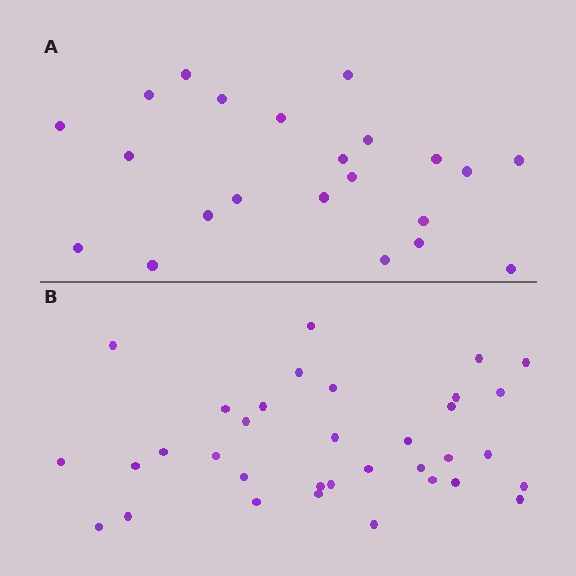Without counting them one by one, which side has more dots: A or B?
Region B (the bottom region) has more dots.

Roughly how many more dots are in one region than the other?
Region B has roughly 12 or so more dots than region A.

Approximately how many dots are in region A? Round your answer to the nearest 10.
About 20 dots. (The exact count is 22, which rounds to 20.)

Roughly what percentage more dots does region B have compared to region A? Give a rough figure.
About 55% more.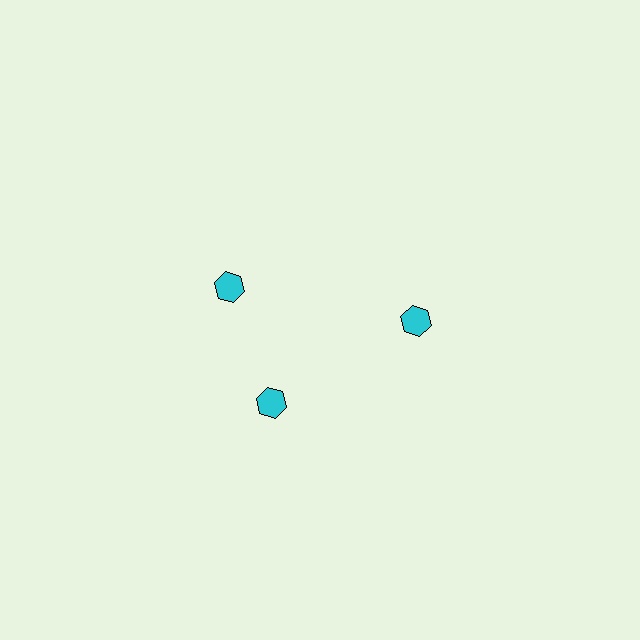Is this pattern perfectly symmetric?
No. The 3 cyan hexagons are arranged in a ring, but one element near the 11 o'clock position is rotated out of alignment along the ring, breaking the 3-fold rotational symmetry.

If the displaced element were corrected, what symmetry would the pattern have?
It would have 3-fold rotational symmetry — the pattern would map onto itself every 120 degrees.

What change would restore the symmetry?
The symmetry would be restored by rotating it back into even spacing with its neighbors so that all 3 hexagons sit at equal angles and equal distance from the center.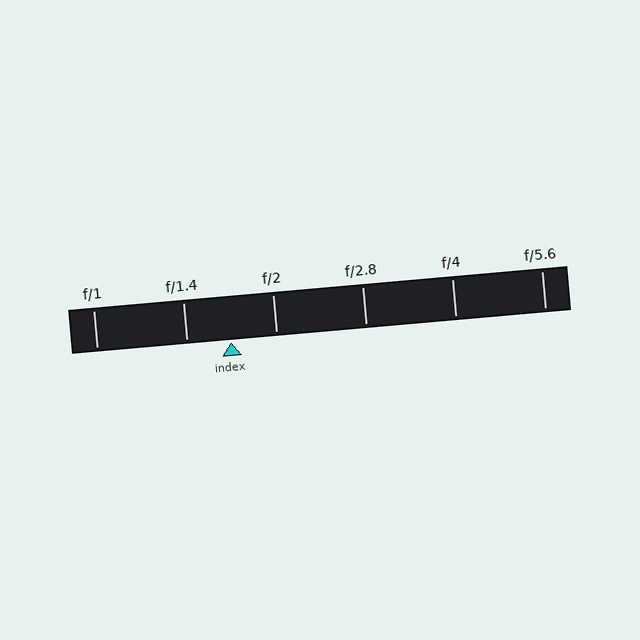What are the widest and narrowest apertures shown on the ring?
The widest aperture shown is f/1 and the narrowest is f/5.6.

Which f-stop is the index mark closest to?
The index mark is closest to f/1.4.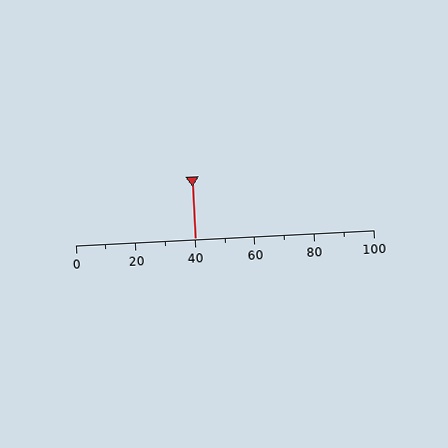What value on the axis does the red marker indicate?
The marker indicates approximately 40.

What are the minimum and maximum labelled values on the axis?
The axis runs from 0 to 100.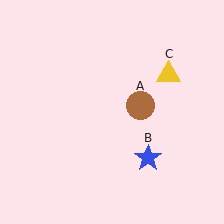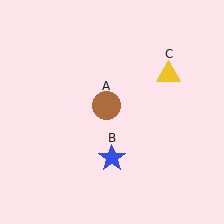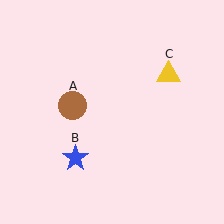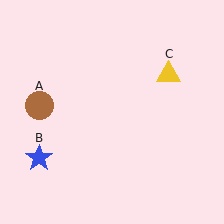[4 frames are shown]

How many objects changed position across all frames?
2 objects changed position: brown circle (object A), blue star (object B).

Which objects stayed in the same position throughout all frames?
Yellow triangle (object C) remained stationary.